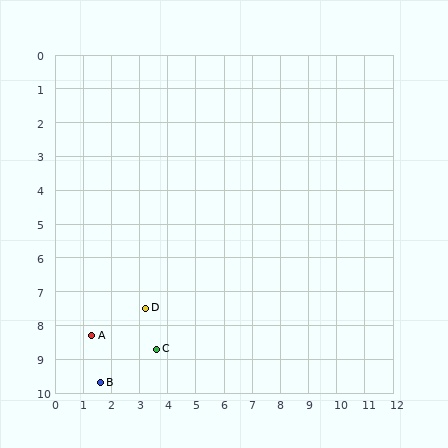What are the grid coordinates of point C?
Point C is at approximately (3.6, 8.7).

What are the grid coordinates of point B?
Point B is at approximately (1.6, 9.7).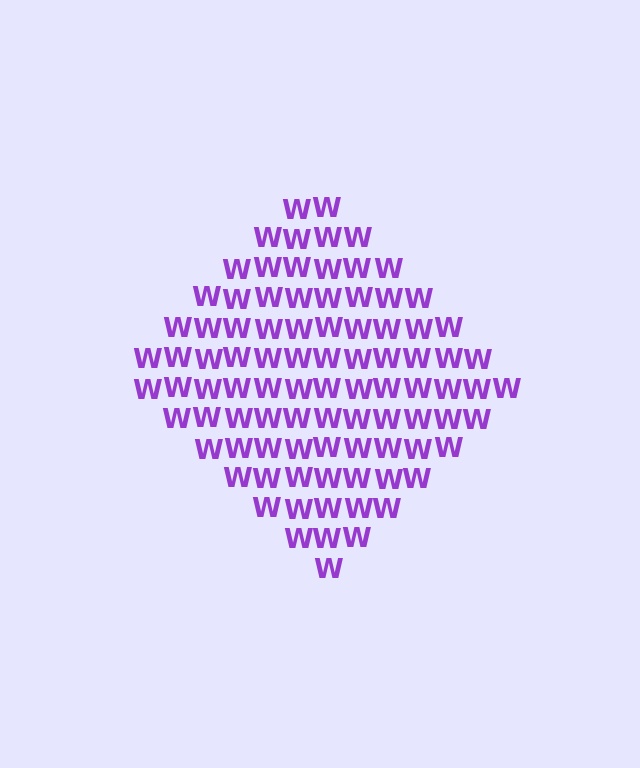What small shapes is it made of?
It is made of small letter W's.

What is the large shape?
The large shape is a diamond.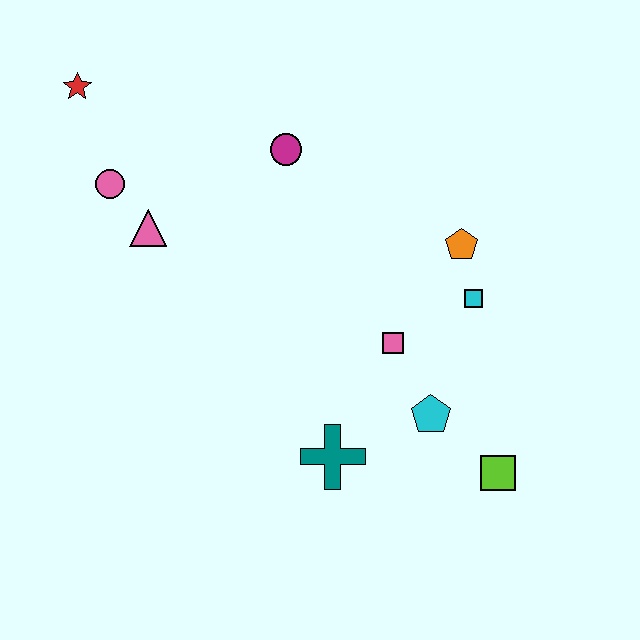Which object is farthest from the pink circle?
The lime square is farthest from the pink circle.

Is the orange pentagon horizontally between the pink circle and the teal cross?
No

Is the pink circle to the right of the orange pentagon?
No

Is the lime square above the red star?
No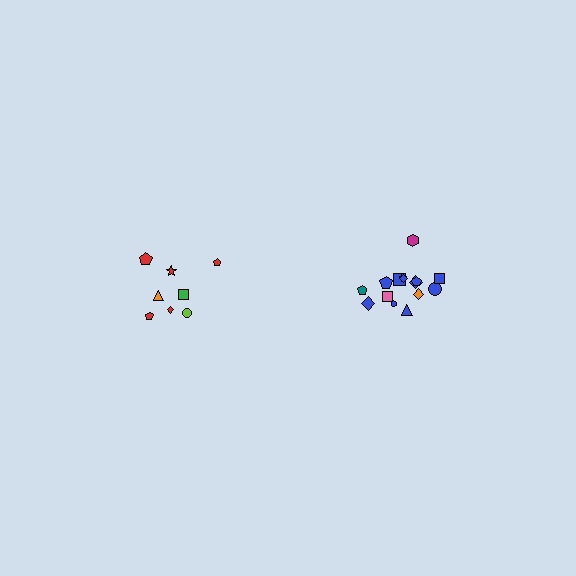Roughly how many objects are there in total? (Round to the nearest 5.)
Roughly 25 objects in total.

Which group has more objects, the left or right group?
The right group.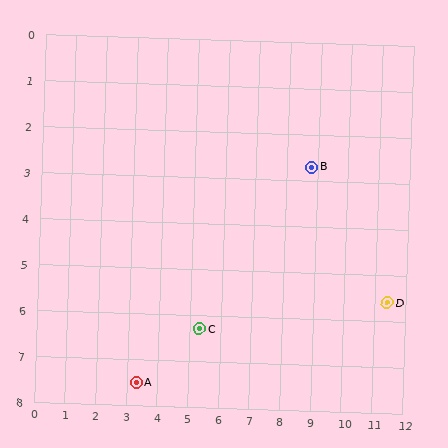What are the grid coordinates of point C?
Point C is at approximately (5.3, 6.3).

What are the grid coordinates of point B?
Point B is at approximately (8.8, 2.7).